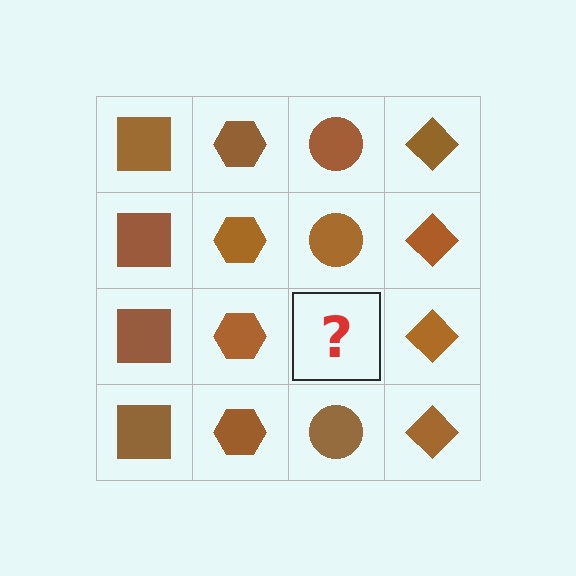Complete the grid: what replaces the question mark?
The question mark should be replaced with a brown circle.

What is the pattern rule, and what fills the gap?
The rule is that each column has a consistent shape. The gap should be filled with a brown circle.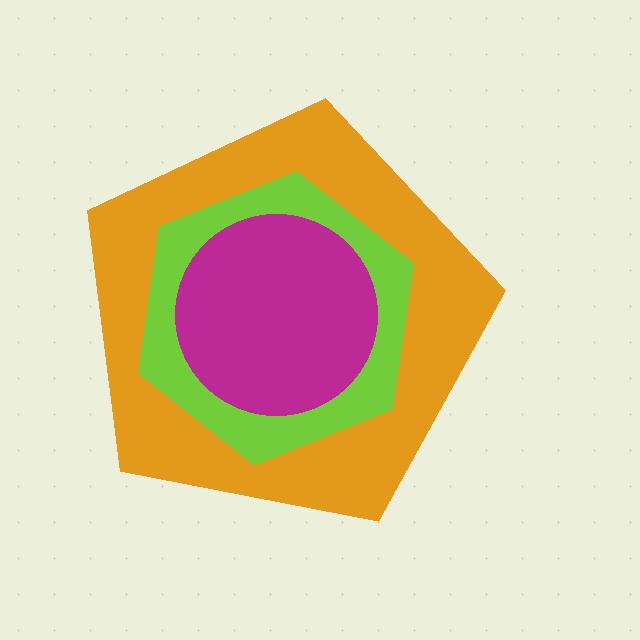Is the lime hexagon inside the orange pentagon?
Yes.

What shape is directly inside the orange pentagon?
The lime hexagon.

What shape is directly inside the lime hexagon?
The magenta circle.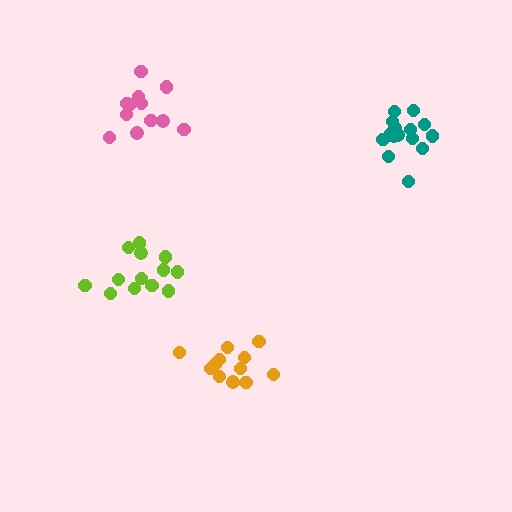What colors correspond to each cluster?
The clusters are colored: teal, pink, lime, orange.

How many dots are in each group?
Group 1: 15 dots, Group 2: 13 dots, Group 3: 13 dots, Group 4: 12 dots (53 total).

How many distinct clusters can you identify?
There are 4 distinct clusters.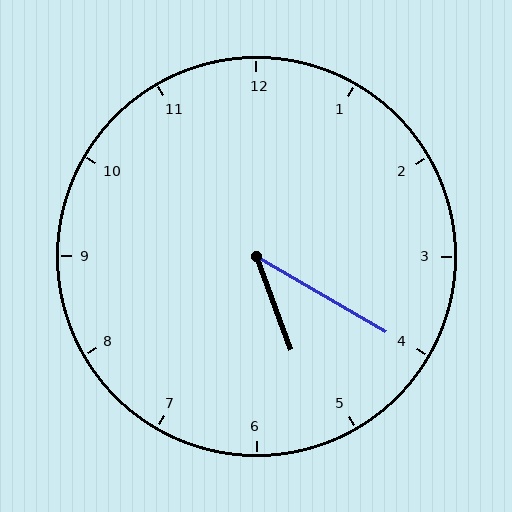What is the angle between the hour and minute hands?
Approximately 40 degrees.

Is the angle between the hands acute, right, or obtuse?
It is acute.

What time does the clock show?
5:20.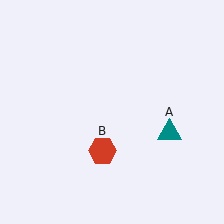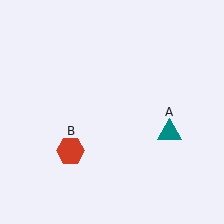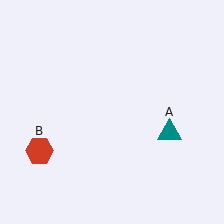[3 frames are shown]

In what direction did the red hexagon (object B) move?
The red hexagon (object B) moved left.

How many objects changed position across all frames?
1 object changed position: red hexagon (object B).